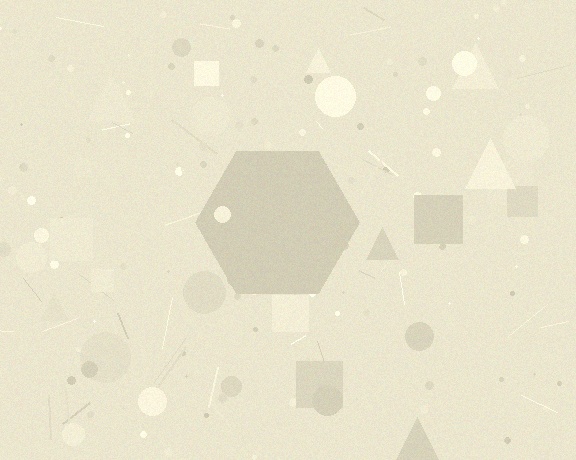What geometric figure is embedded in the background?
A hexagon is embedded in the background.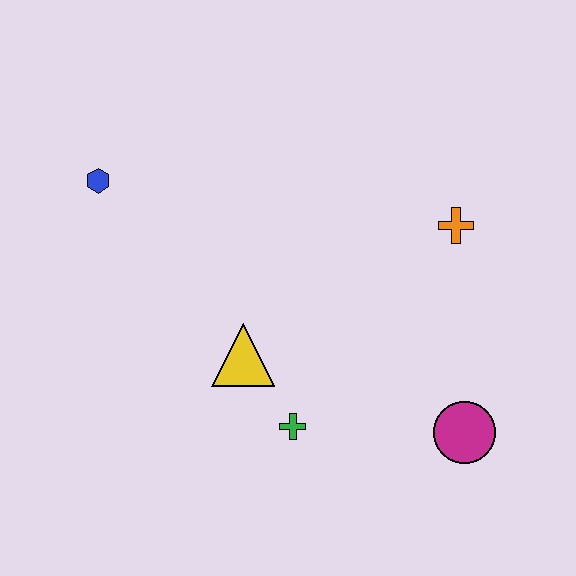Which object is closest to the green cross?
The yellow triangle is closest to the green cross.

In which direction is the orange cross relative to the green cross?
The orange cross is above the green cross.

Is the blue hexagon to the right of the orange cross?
No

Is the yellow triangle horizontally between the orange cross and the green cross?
No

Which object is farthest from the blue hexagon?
The magenta circle is farthest from the blue hexagon.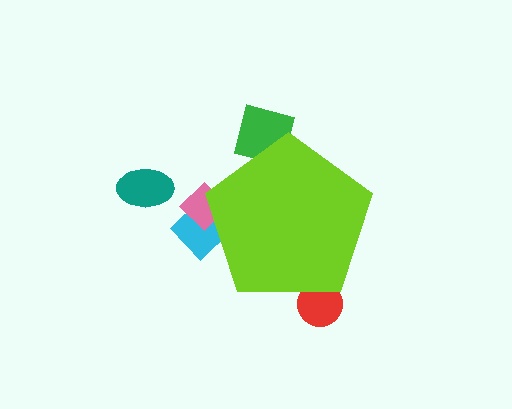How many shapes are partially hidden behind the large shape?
5 shapes are partially hidden.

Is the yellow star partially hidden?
Yes, the yellow star is partially hidden behind the lime pentagon.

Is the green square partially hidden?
Yes, the green square is partially hidden behind the lime pentagon.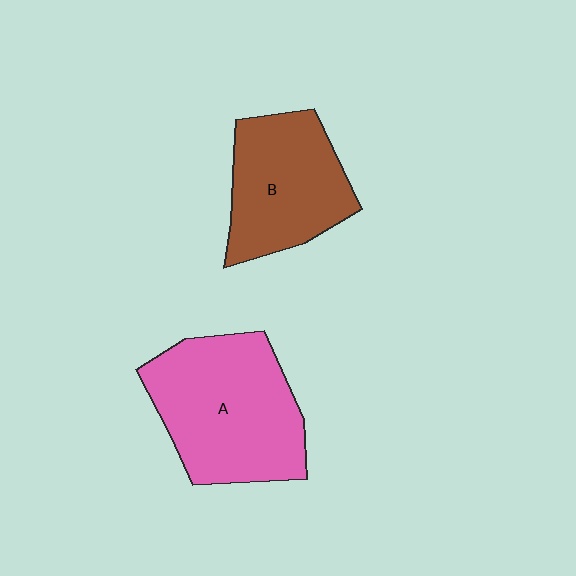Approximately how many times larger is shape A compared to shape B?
Approximately 1.3 times.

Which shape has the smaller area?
Shape B (brown).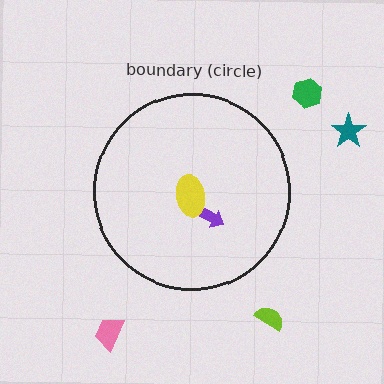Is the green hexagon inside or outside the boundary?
Outside.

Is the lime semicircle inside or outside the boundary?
Outside.